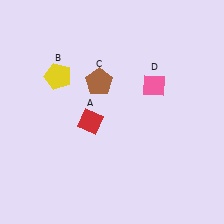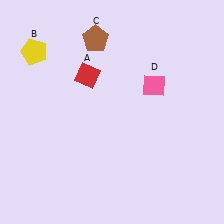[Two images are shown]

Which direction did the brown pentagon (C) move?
The brown pentagon (C) moved up.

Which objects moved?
The objects that moved are: the red diamond (A), the yellow pentagon (B), the brown pentagon (C).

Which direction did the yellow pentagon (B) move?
The yellow pentagon (B) moved up.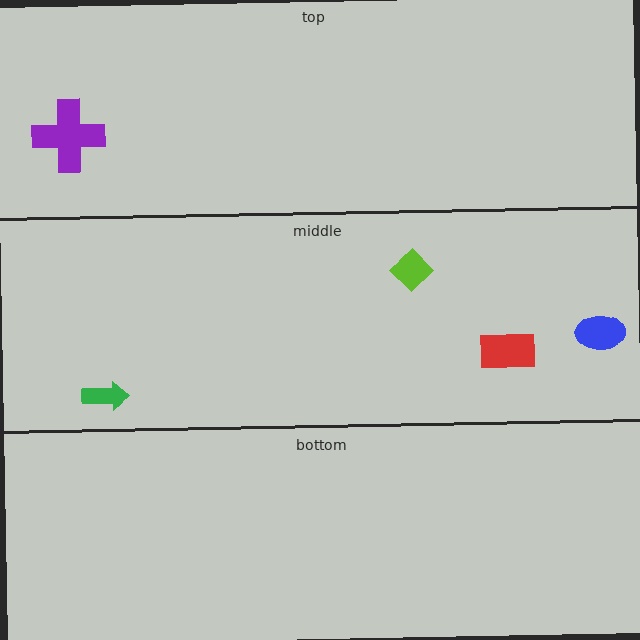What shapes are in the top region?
The purple cross.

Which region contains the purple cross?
The top region.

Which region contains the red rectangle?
The middle region.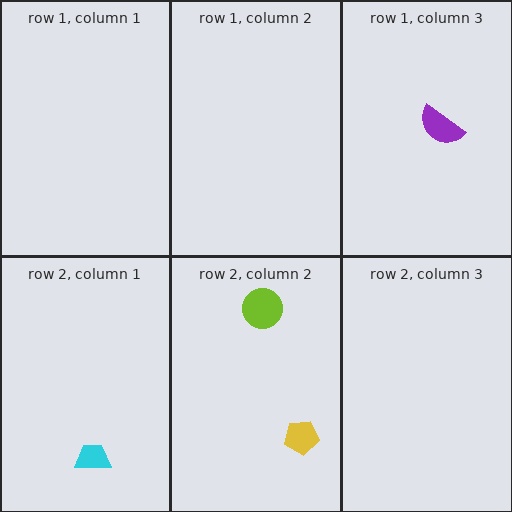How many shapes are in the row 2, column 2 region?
2.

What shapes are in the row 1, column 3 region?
The purple semicircle.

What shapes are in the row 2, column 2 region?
The yellow pentagon, the lime circle.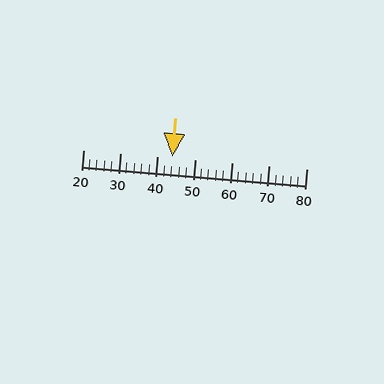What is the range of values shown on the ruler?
The ruler shows values from 20 to 80.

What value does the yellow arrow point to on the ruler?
The yellow arrow points to approximately 44.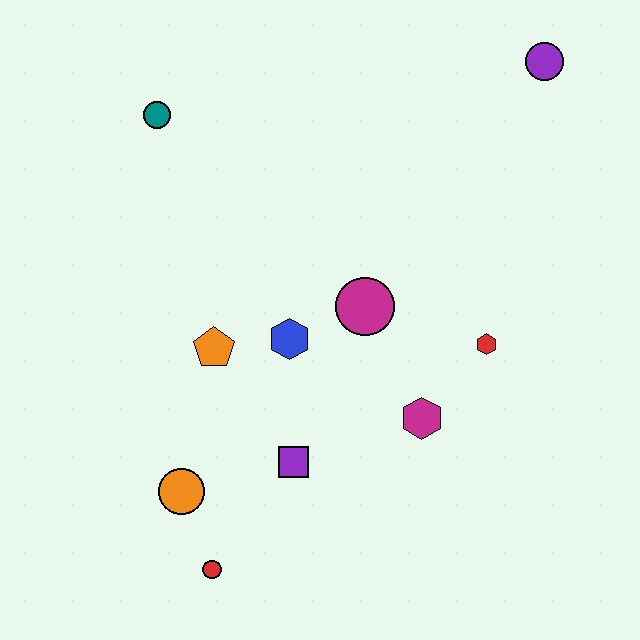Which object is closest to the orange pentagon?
The blue hexagon is closest to the orange pentagon.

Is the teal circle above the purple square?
Yes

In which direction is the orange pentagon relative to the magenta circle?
The orange pentagon is to the left of the magenta circle.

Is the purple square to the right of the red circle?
Yes